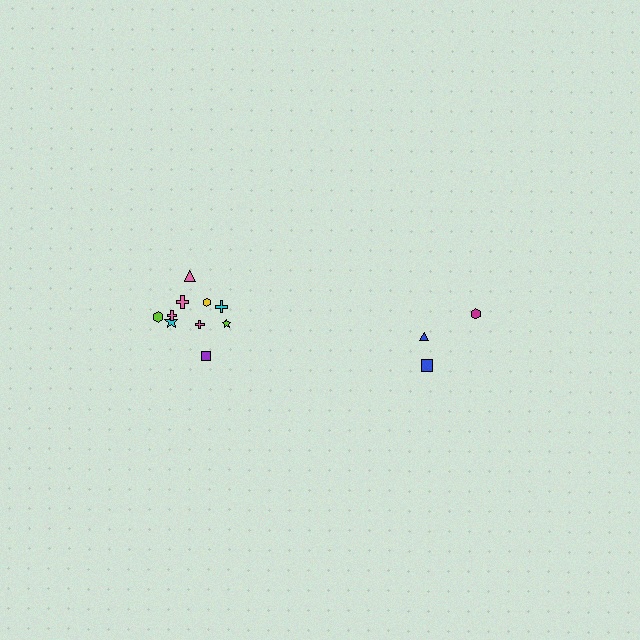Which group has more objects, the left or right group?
The left group.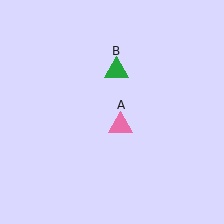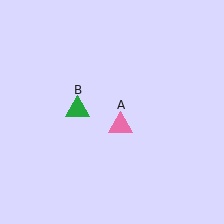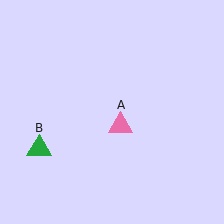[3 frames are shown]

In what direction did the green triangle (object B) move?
The green triangle (object B) moved down and to the left.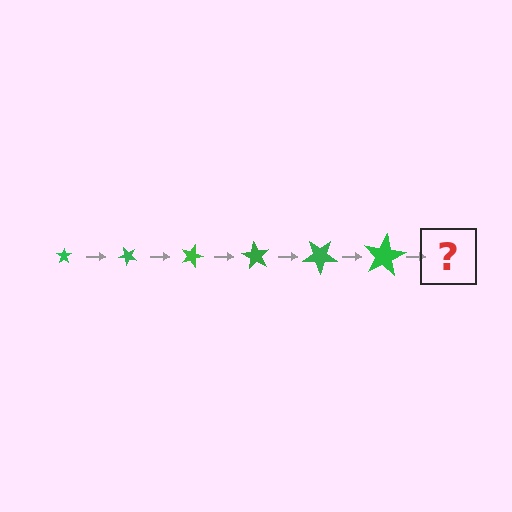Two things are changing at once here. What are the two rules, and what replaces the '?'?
The two rules are that the star grows larger each step and it rotates 45 degrees each step. The '?' should be a star, larger than the previous one and rotated 270 degrees from the start.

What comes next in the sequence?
The next element should be a star, larger than the previous one and rotated 270 degrees from the start.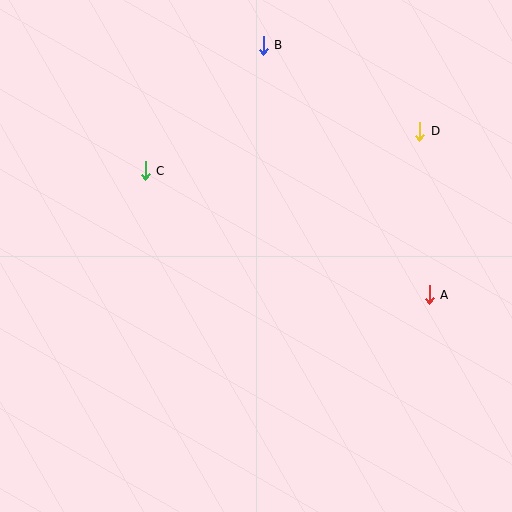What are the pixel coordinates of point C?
Point C is at (145, 171).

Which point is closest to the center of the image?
Point C at (145, 171) is closest to the center.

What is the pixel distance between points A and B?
The distance between A and B is 300 pixels.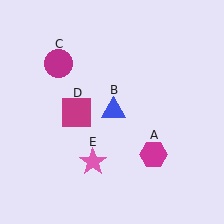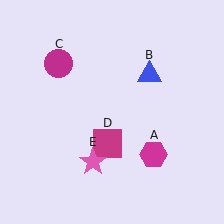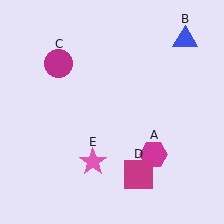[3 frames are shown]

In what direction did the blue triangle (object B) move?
The blue triangle (object B) moved up and to the right.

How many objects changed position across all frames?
2 objects changed position: blue triangle (object B), magenta square (object D).